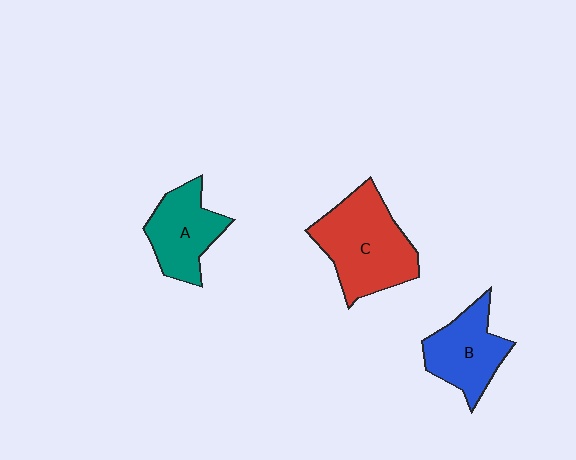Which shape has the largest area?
Shape C (red).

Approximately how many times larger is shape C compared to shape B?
Approximately 1.5 times.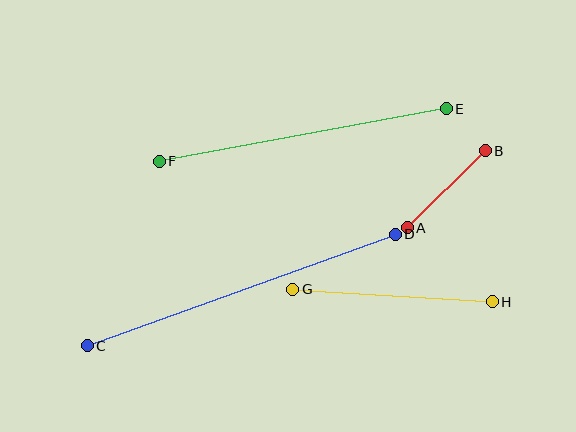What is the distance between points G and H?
The distance is approximately 200 pixels.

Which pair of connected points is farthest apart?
Points C and D are farthest apart.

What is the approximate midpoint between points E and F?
The midpoint is at approximately (303, 135) pixels.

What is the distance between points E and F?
The distance is approximately 292 pixels.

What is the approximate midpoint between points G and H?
The midpoint is at approximately (392, 295) pixels.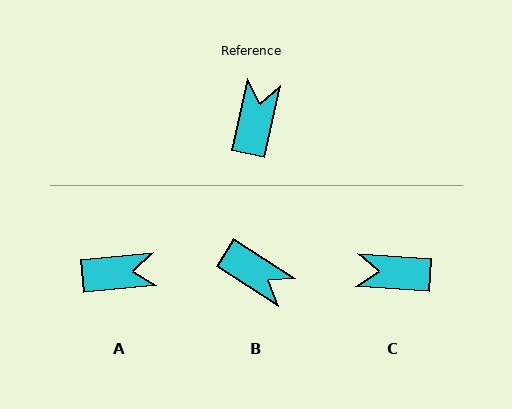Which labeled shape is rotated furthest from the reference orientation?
B, about 110 degrees away.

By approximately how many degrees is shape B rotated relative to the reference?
Approximately 110 degrees clockwise.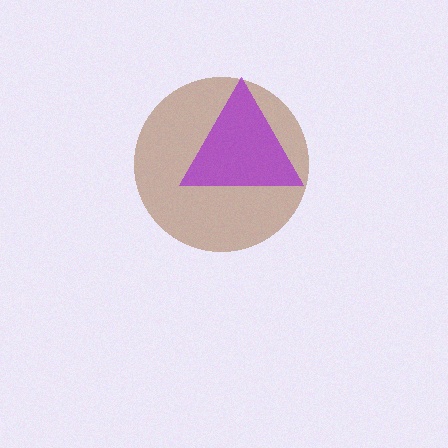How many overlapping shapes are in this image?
There are 2 overlapping shapes in the image.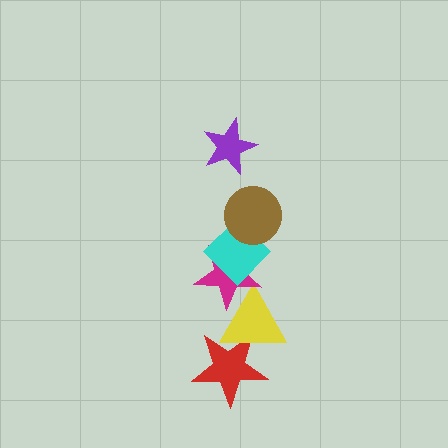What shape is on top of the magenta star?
The cyan diamond is on top of the magenta star.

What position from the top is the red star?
The red star is 6th from the top.